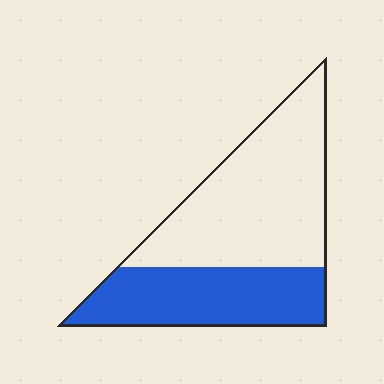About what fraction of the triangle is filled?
About two fifths (2/5).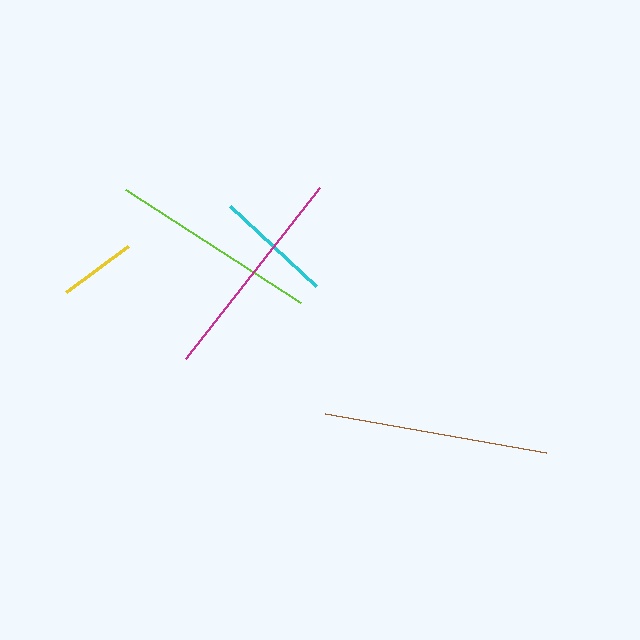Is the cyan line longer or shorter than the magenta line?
The magenta line is longer than the cyan line.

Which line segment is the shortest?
The yellow line is the shortest at approximately 77 pixels.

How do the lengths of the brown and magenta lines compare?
The brown and magenta lines are approximately the same length.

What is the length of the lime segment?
The lime segment is approximately 208 pixels long.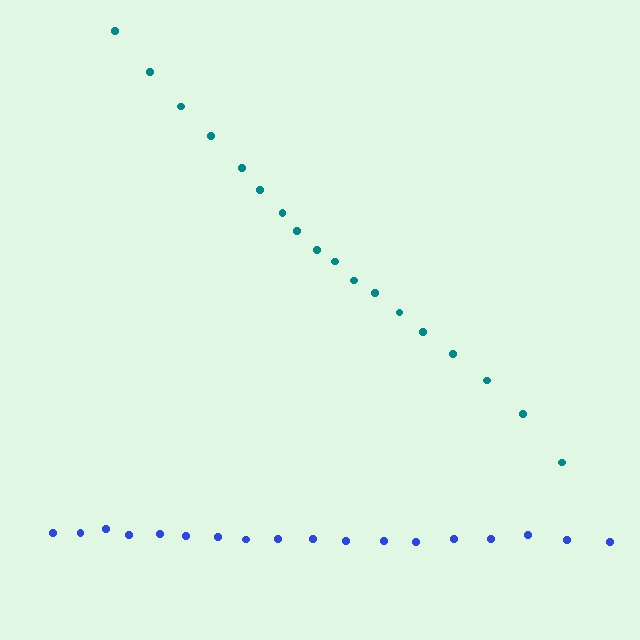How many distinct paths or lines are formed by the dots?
There are 2 distinct paths.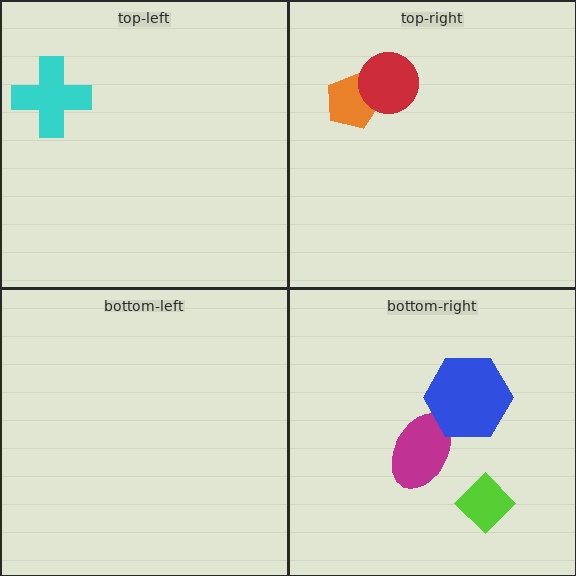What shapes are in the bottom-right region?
The magenta ellipse, the lime diamond, the blue hexagon.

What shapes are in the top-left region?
The cyan cross.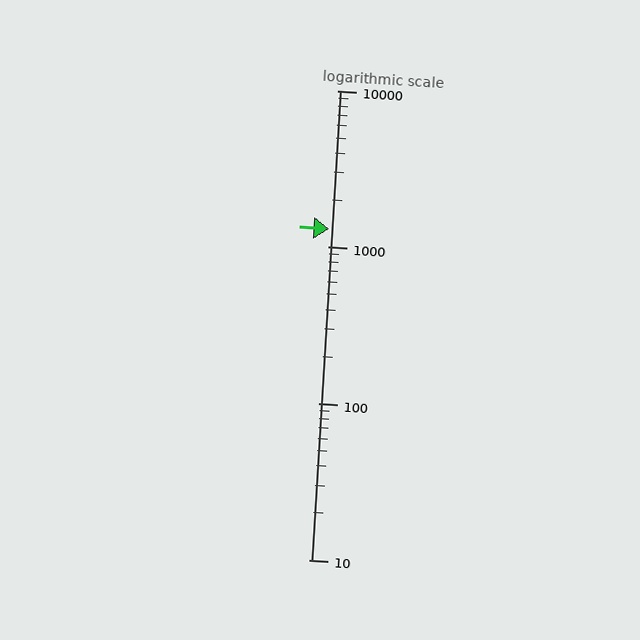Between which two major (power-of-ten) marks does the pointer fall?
The pointer is between 1000 and 10000.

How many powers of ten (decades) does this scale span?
The scale spans 3 decades, from 10 to 10000.